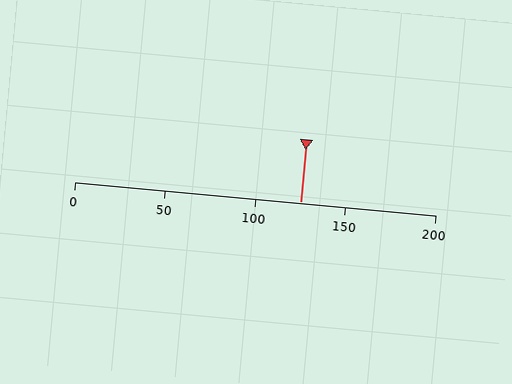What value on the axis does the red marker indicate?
The marker indicates approximately 125.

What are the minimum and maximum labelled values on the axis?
The axis runs from 0 to 200.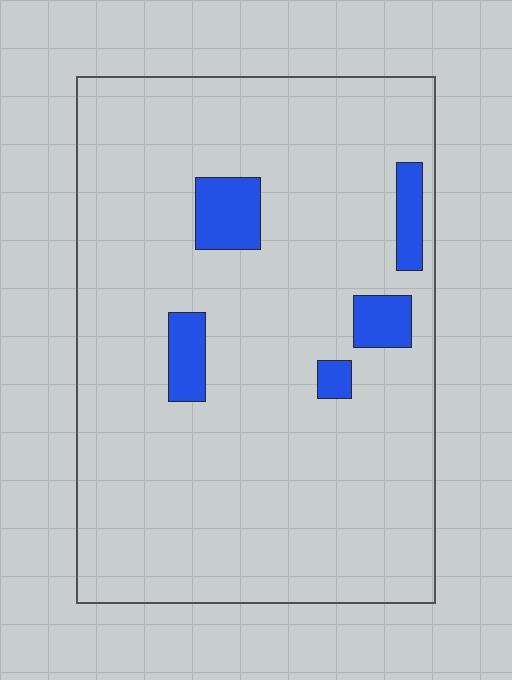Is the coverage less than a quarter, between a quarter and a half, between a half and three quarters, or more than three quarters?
Less than a quarter.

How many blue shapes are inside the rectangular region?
5.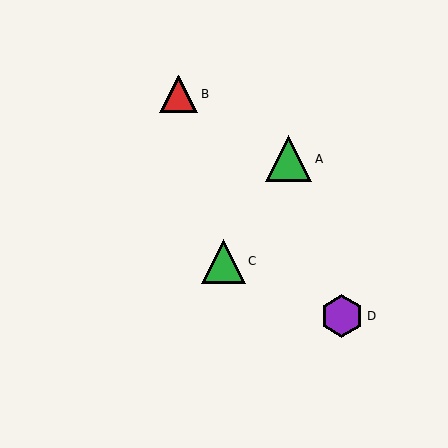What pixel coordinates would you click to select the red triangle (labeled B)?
Click at (179, 94) to select the red triangle B.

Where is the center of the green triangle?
The center of the green triangle is at (223, 261).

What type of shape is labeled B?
Shape B is a red triangle.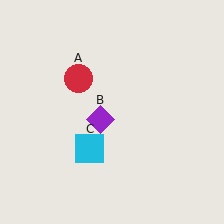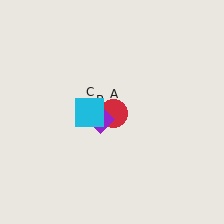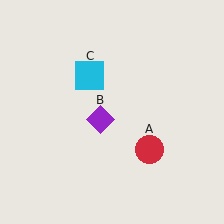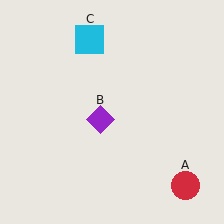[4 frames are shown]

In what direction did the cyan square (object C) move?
The cyan square (object C) moved up.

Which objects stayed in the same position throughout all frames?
Purple diamond (object B) remained stationary.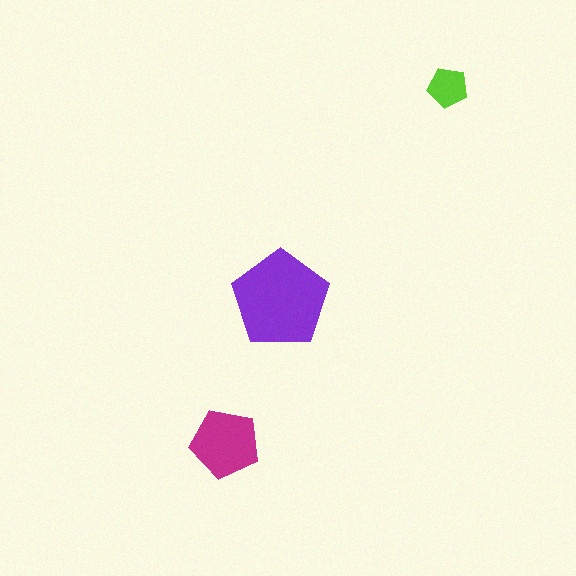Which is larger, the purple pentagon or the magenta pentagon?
The purple one.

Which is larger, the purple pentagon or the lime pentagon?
The purple one.